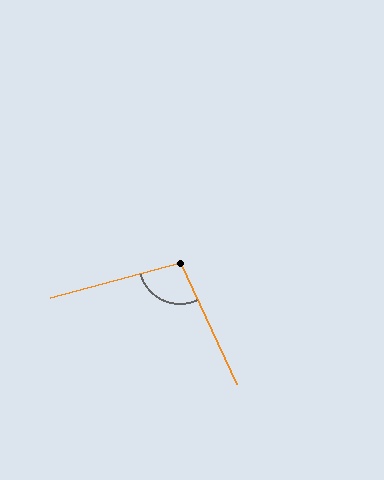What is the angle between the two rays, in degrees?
Approximately 99 degrees.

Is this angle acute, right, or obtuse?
It is obtuse.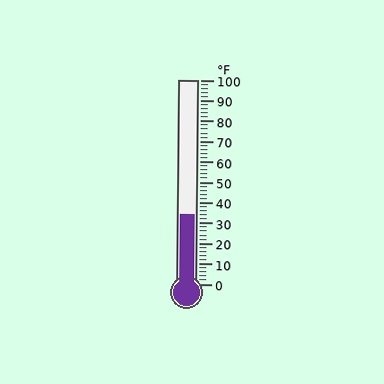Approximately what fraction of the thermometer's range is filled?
The thermometer is filled to approximately 35% of its range.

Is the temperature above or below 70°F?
The temperature is below 70°F.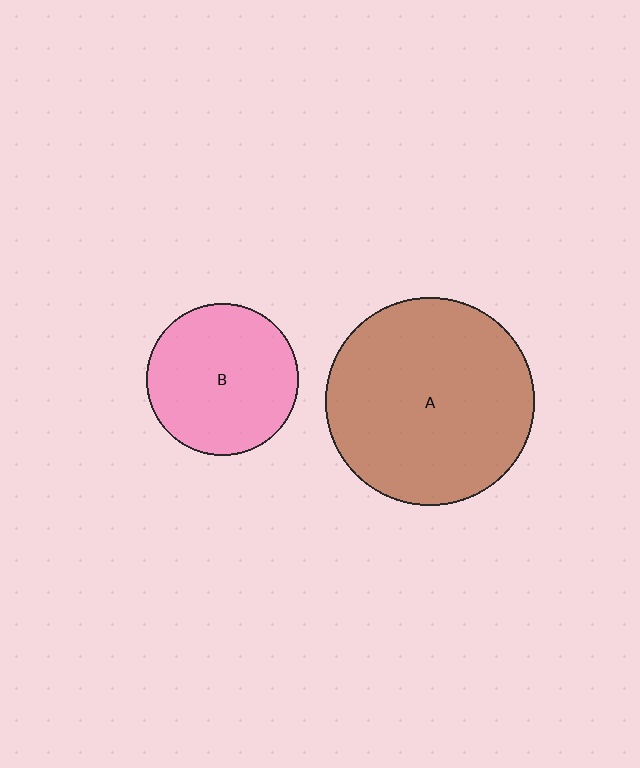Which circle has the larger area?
Circle A (brown).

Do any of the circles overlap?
No, none of the circles overlap.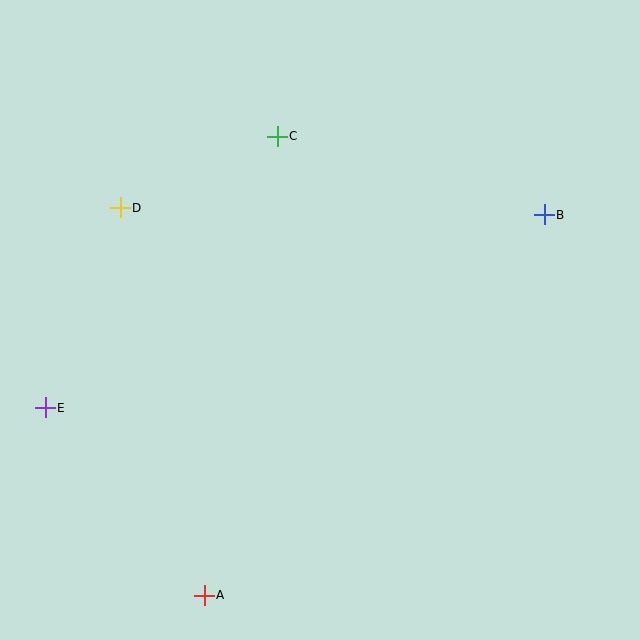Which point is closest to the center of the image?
Point C at (277, 136) is closest to the center.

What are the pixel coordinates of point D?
Point D is at (120, 208).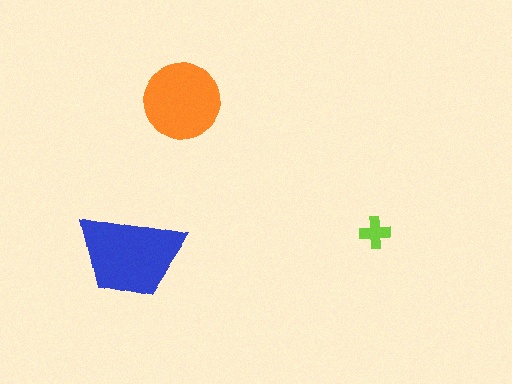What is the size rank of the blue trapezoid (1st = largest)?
1st.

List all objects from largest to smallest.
The blue trapezoid, the orange circle, the lime cross.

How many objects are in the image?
There are 3 objects in the image.